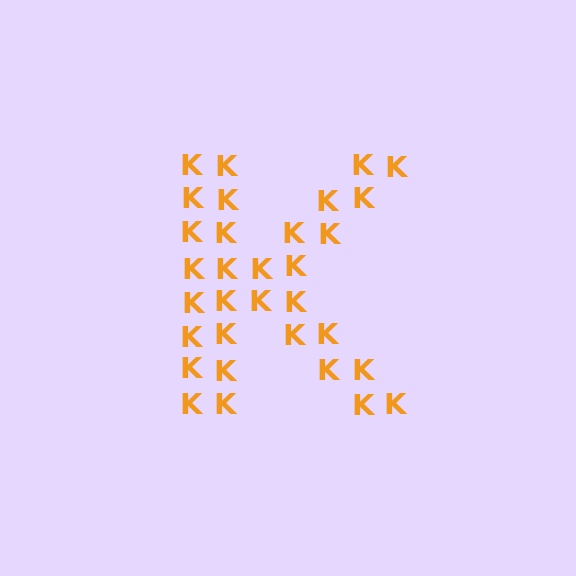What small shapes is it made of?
It is made of small letter K's.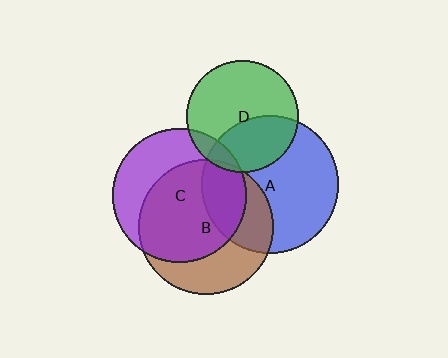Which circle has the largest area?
Circle A (blue).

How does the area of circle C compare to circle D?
Approximately 1.4 times.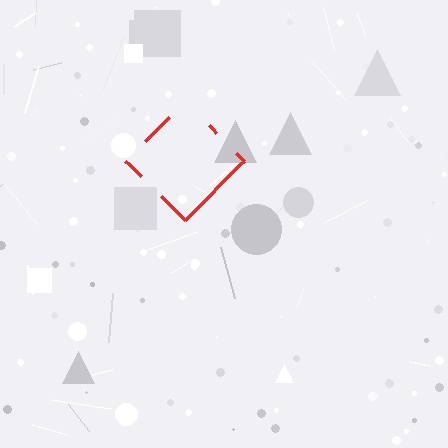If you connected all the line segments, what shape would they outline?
They would outline a diamond.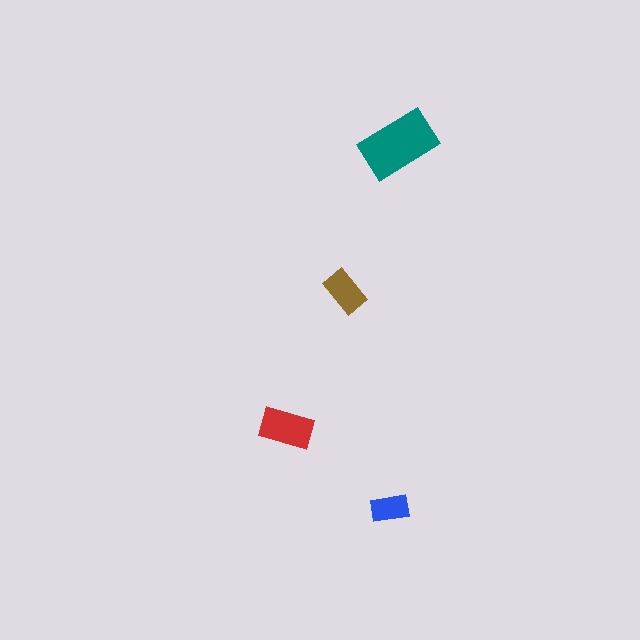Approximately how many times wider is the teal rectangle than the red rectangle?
About 1.5 times wider.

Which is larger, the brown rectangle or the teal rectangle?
The teal one.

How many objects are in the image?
There are 4 objects in the image.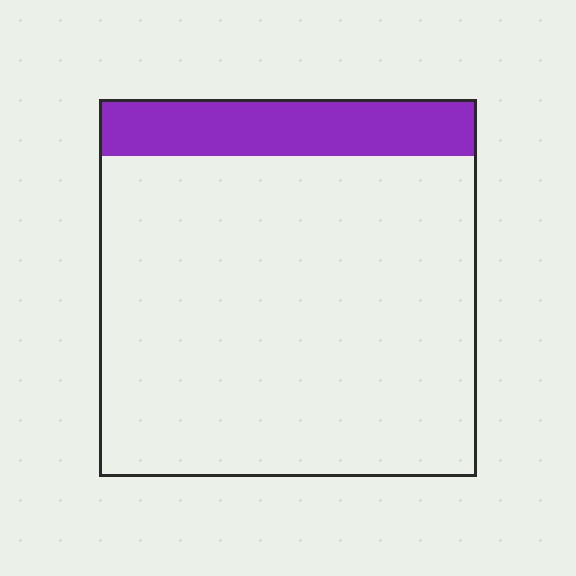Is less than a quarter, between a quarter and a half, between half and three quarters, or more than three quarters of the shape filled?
Less than a quarter.